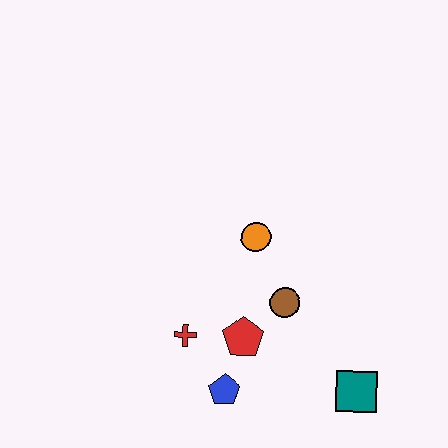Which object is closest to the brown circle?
The red pentagon is closest to the brown circle.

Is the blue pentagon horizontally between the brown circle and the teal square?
No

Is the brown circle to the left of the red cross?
No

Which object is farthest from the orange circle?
The teal square is farthest from the orange circle.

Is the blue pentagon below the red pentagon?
Yes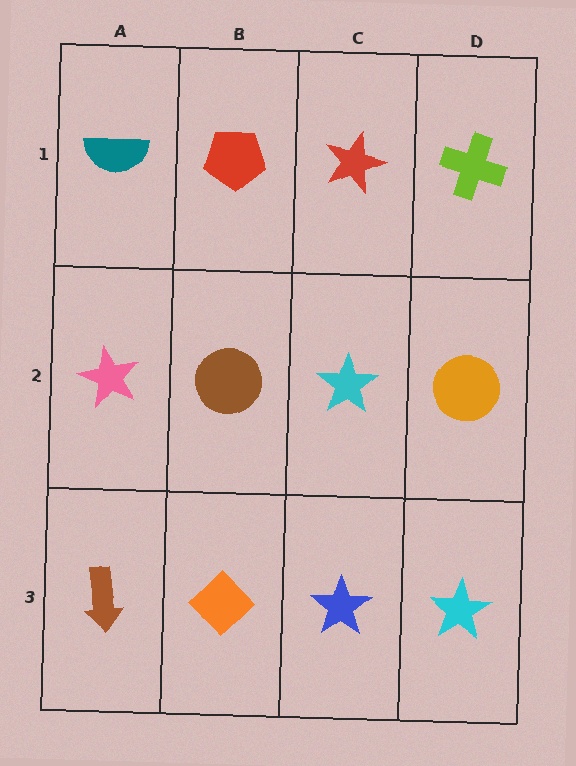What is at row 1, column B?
A red pentagon.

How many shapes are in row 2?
4 shapes.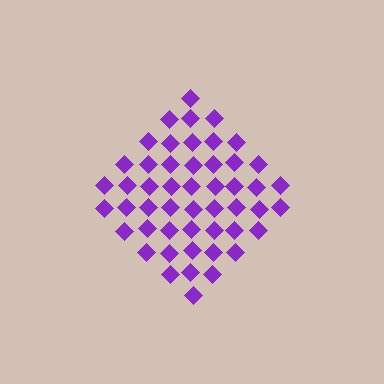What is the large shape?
The large shape is a diamond.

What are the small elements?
The small elements are diamonds.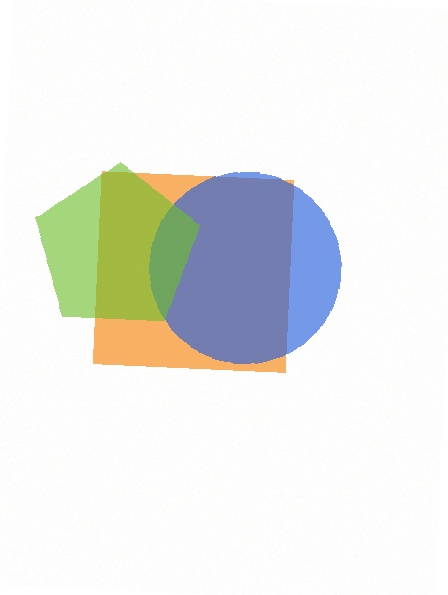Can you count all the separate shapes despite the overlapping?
Yes, there are 3 separate shapes.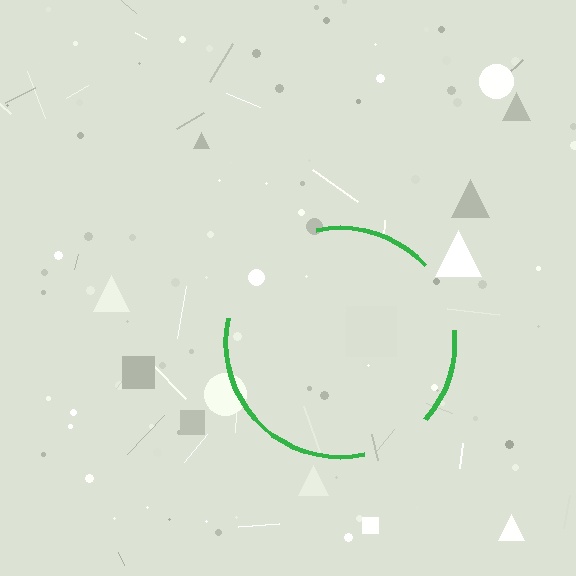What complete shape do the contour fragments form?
The contour fragments form a circle.